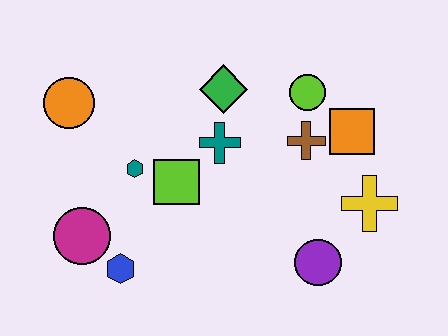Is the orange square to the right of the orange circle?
Yes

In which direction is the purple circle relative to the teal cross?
The purple circle is below the teal cross.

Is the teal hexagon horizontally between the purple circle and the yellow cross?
No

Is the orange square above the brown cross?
Yes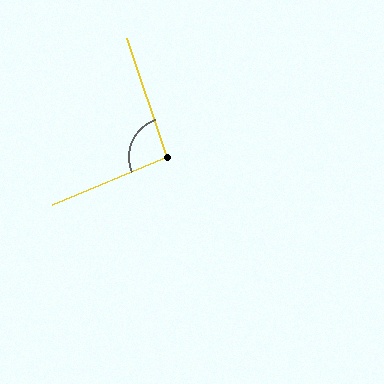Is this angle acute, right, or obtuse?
It is approximately a right angle.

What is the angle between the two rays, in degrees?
Approximately 94 degrees.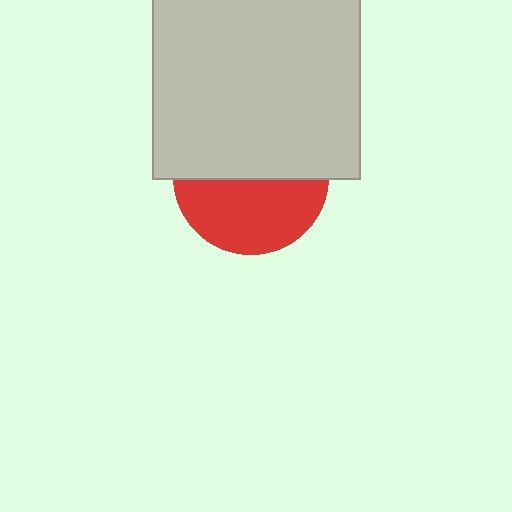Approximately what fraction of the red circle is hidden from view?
Roughly 52% of the red circle is hidden behind the light gray square.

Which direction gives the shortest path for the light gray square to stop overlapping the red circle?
Moving up gives the shortest separation.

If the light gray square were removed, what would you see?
You would see the complete red circle.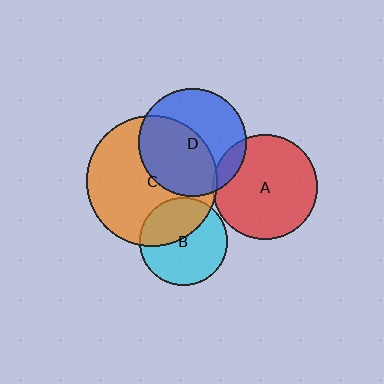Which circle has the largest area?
Circle C (orange).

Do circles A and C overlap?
Yes.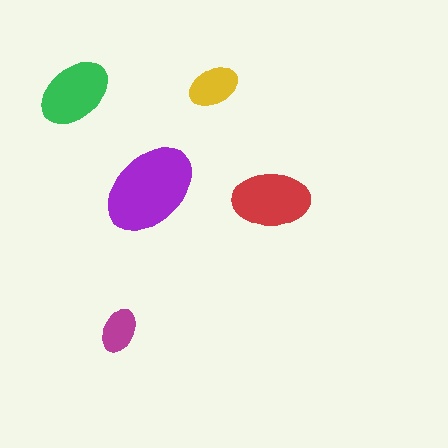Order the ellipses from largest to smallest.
the purple one, the red one, the green one, the yellow one, the magenta one.